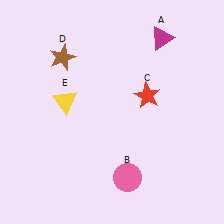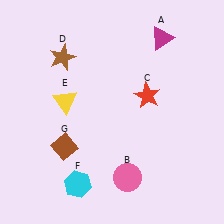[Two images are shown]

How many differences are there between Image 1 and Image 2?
There are 2 differences between the two images.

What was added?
A cyan hexagon (F), a brown diamond (G) were added in Image 2.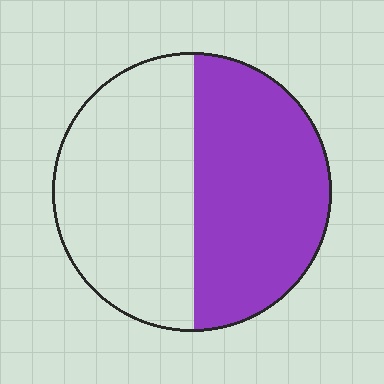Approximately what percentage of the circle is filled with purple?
Approximately 50%.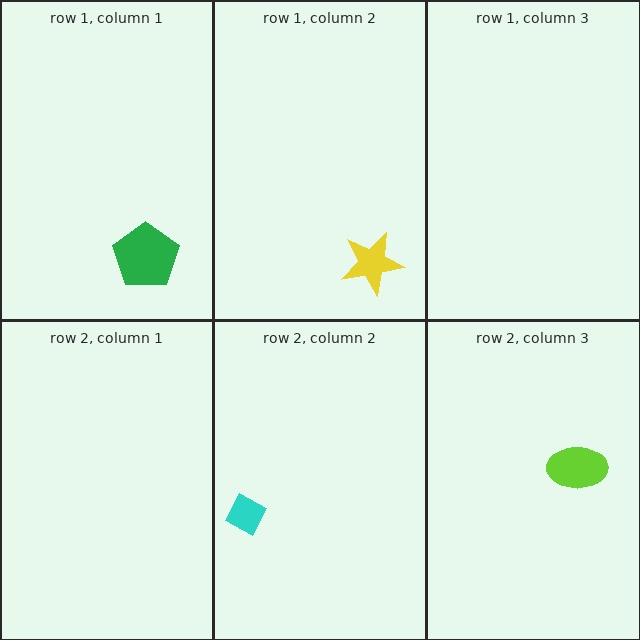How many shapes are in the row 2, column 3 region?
1.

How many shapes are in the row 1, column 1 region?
1.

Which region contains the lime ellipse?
The row 2, column 3 region.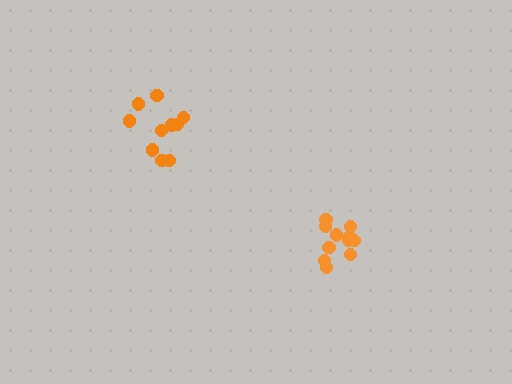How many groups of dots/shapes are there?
There are 2 groups.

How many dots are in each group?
Group 1: 10 dots, Group 2: 11 dots (21 total).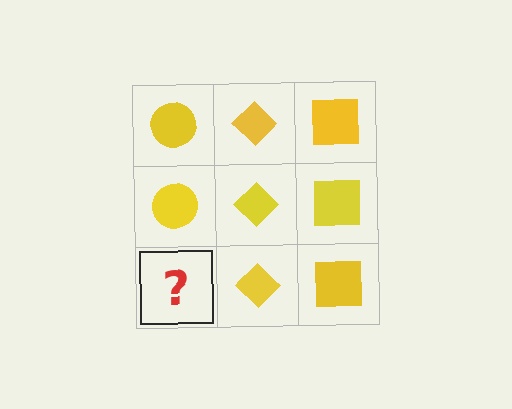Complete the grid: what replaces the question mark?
The question mark should be replaced with a yellow circle.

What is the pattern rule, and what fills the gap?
The rule is that each column has a consistent shape. The gap should be filled with a yellow circle.